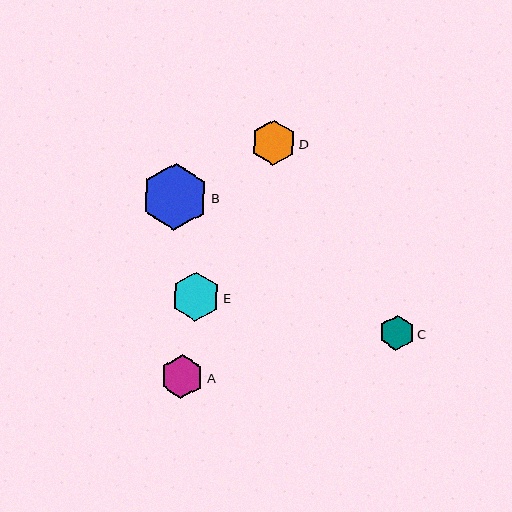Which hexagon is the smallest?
Hexagon C is the smallest with a size of approximately 35 pixels.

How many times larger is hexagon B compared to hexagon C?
Hexagon B is approximately 1.9 times the size of hexagon C.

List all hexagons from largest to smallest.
From largest to smallest: B, E, D, A, C.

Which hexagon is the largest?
Hexagon B is the largest with a size of approximately 66 pixels.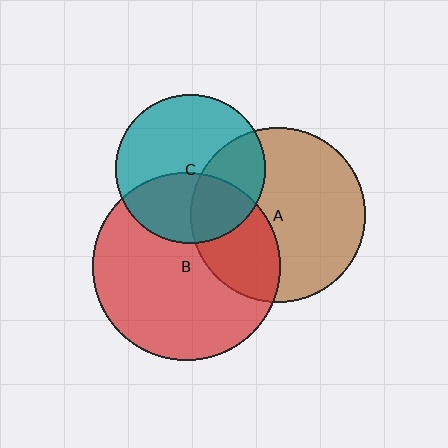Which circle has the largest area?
Circle B (red).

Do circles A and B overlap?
Yes.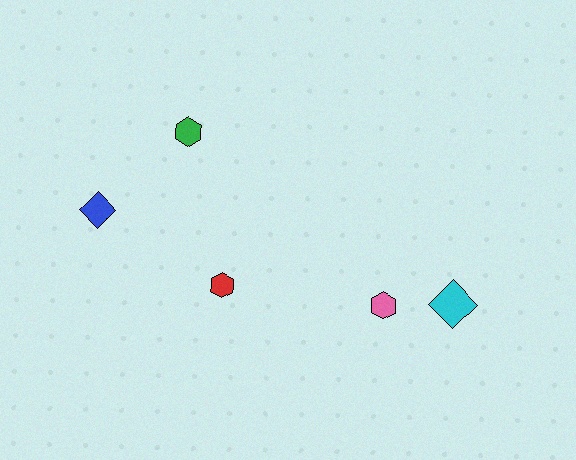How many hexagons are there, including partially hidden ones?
There are 3 hexagons.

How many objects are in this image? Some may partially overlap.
There are 5 objects.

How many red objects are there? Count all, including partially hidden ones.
There is 1 red object.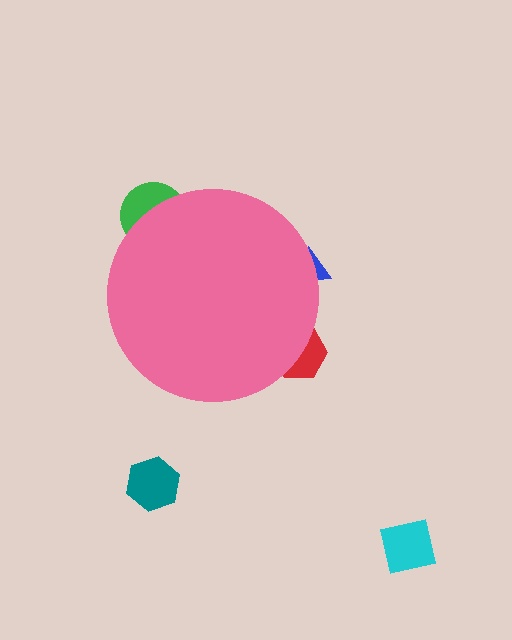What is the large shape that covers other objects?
A pink circle.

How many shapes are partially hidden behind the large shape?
3 shapes are partially hidden.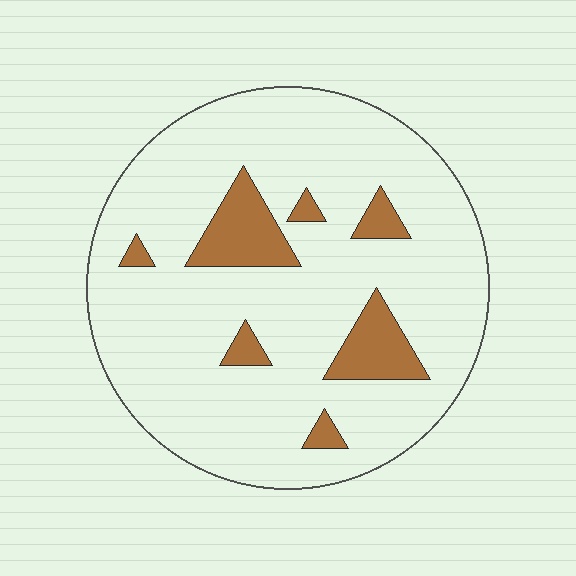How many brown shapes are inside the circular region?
7.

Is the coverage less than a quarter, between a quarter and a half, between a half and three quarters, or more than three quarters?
Less than a quarter.